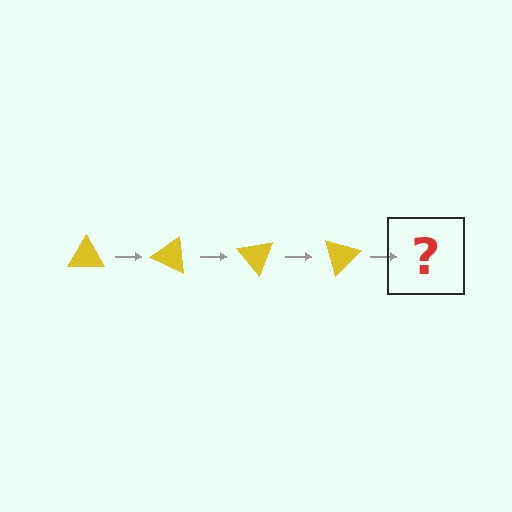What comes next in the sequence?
The next element should be a yellow triangle rotated 100 degrees.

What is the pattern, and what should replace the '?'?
The pattern is that the triangle rotates 25 degrees each step. The '?' should be a yellow triangle rotated 100 degrees.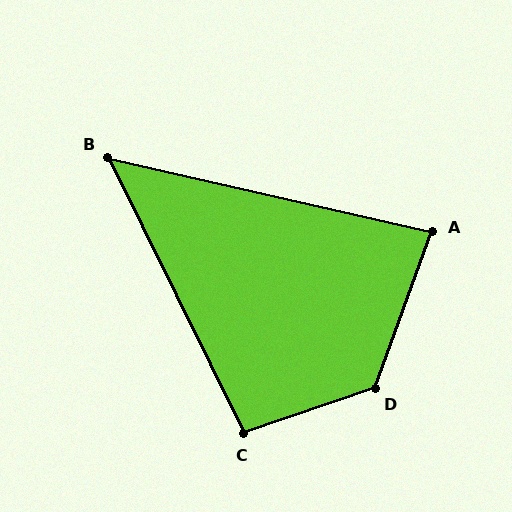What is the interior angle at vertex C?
Approximately 97 degrees (obtuse).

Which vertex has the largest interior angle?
D, at approximately 129 degrees.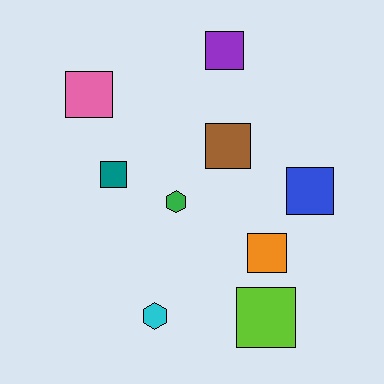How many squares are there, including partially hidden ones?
There are 7 squares.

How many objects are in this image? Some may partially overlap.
There are 9 objects.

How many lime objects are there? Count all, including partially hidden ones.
There is 1 lime object.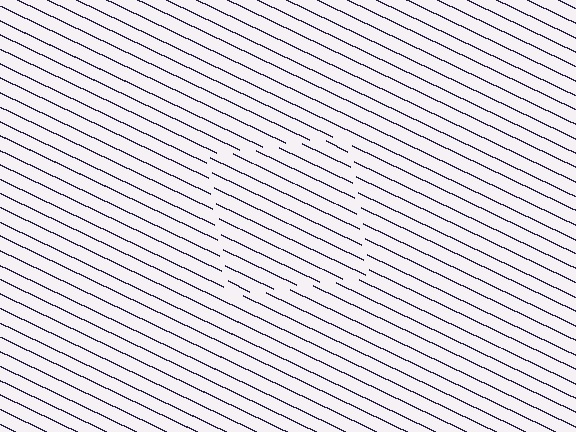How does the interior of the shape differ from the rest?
The interior of the shape contains the same grating, shifted by half a period — the contour is defined by the phase discontinuity where line-ends from the inner and outer gratings abut.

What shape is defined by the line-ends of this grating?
An illusory square. The interior of the shape contains the same grating, shifted by half a period — the contour is defined by the phase discontinuity where line-ends from the inner and outer gratings abut.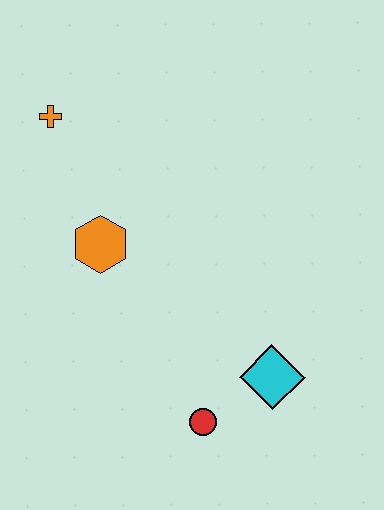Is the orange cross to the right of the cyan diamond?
No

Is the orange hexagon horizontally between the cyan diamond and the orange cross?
Yes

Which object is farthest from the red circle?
The orange cross is farthest from the red circle.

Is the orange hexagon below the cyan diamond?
No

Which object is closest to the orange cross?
The orange hexagon is closest to the orange cross.